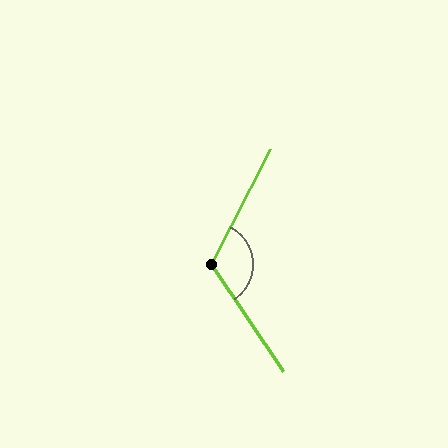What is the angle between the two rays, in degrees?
Approximately 119 degrees.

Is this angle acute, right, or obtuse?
It is obtuse.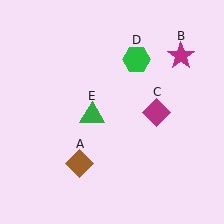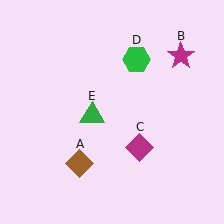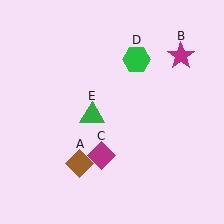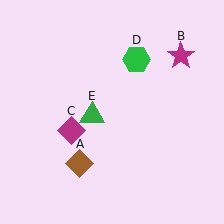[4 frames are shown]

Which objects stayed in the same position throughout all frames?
Brown diamond (object A) and magenta star (object B) and green hexagon (object D) and green triangle (object E) remained stationary.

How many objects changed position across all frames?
1 object changed position: magenta diamond (object C).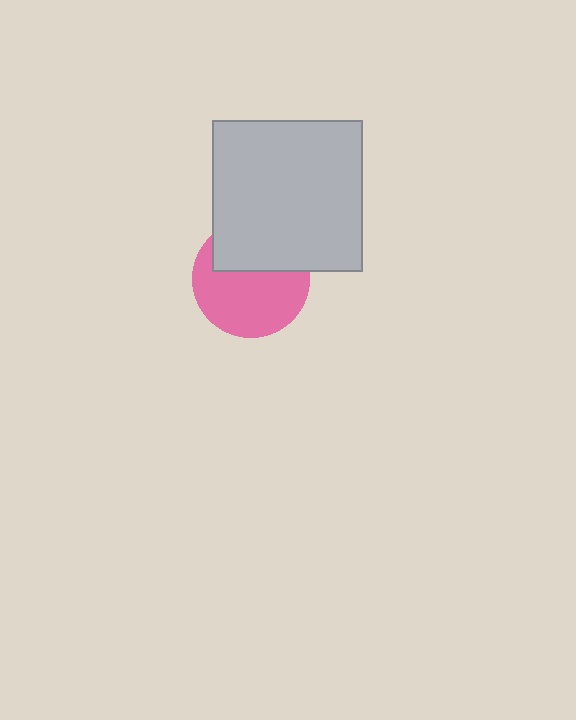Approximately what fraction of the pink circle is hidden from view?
Roughly 38% of the pink circle is hidden behind the light gray square.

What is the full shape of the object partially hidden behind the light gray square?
The partially hidden object is a pink circle.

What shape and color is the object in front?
The object in front is a light gray square.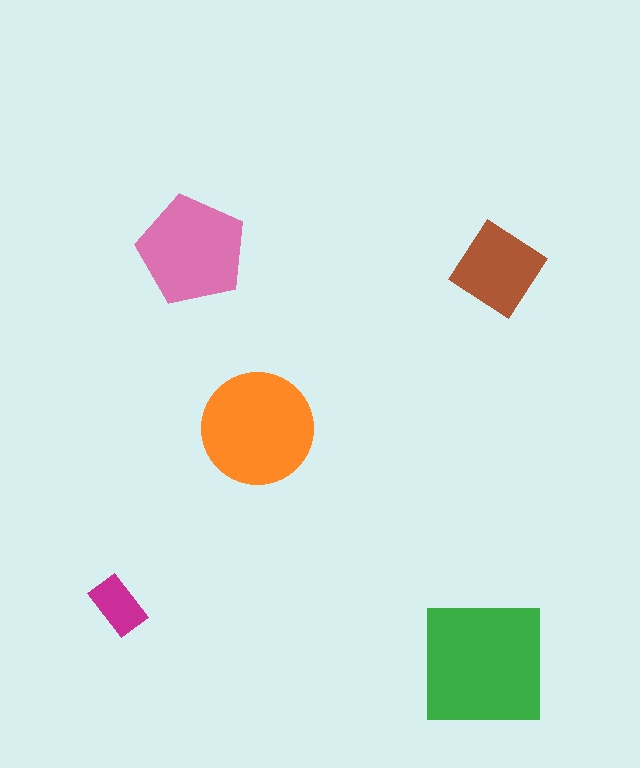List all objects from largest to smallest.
The green square, the orange circle, the pink pentagon, the brown diamond, the magenta rectangle.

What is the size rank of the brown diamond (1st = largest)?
4th.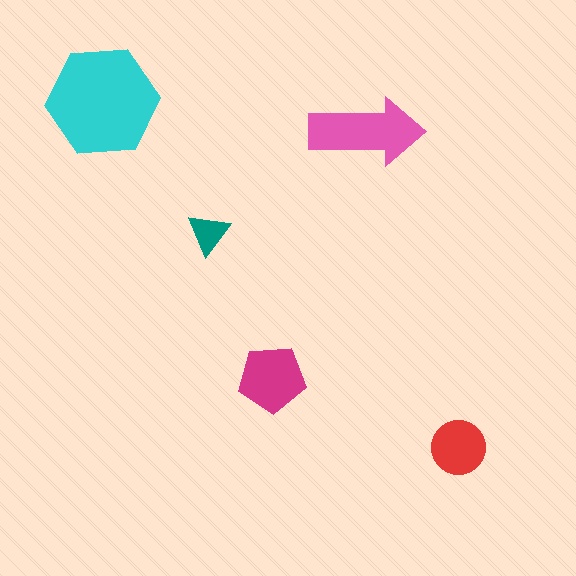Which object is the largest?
The cyan hexagon.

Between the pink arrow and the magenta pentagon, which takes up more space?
The pink arrow.